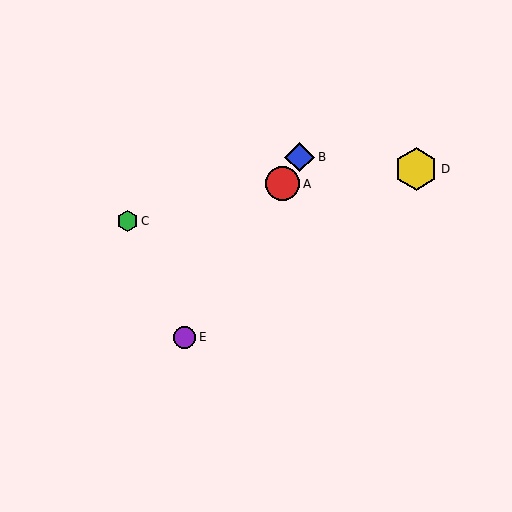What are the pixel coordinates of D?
Object D is at (416, 169).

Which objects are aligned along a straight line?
Objects A, B, E are aligned along a straight line.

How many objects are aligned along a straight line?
3 objects (A, B, E) are aligned along a straight line.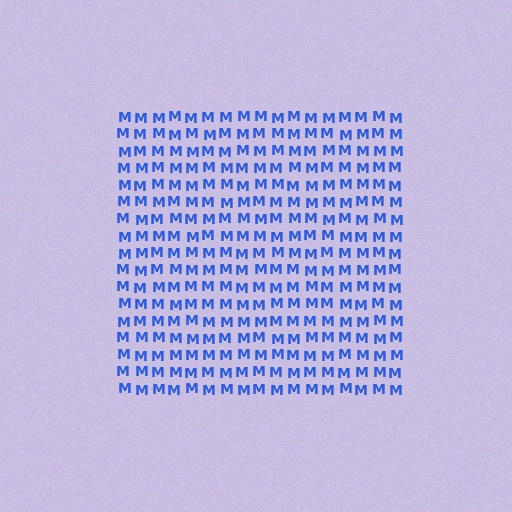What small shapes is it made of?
It is made of small letter M's.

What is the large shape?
The large shape is a square.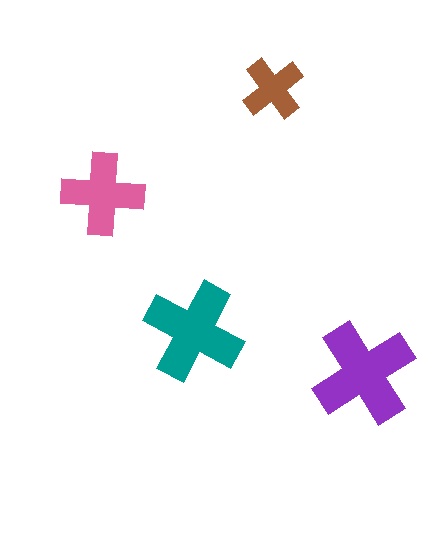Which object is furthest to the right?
The purple cross is rightmost.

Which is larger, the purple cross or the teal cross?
The purple one.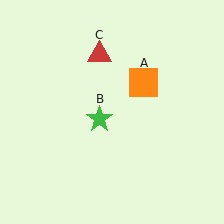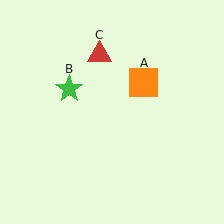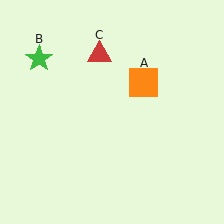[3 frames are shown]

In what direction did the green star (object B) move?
The green star (object B) moved up and to the left.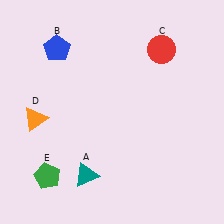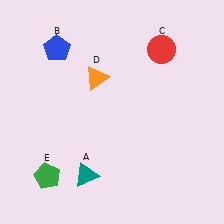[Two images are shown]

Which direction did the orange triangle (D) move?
The orange triangle (D) moved right.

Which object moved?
The orange triangle (D) moved right.